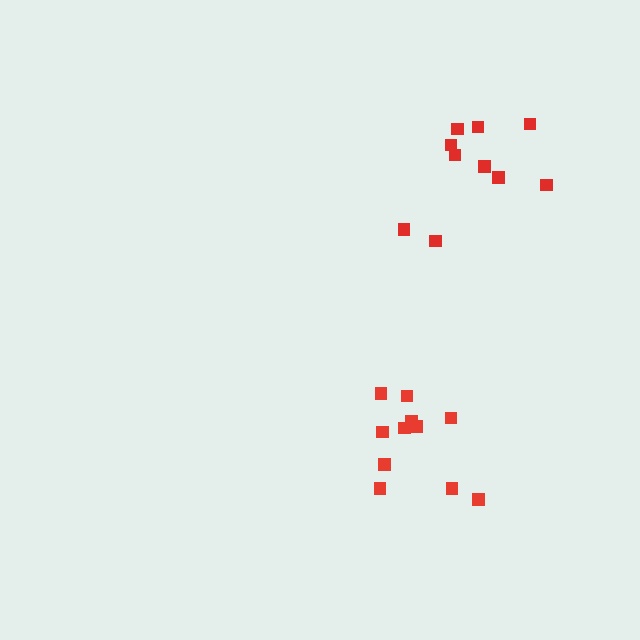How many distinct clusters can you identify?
There are 2 distinct clusters.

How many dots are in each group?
Group 1: 11 dots, Group 2: 10 dots (21 total).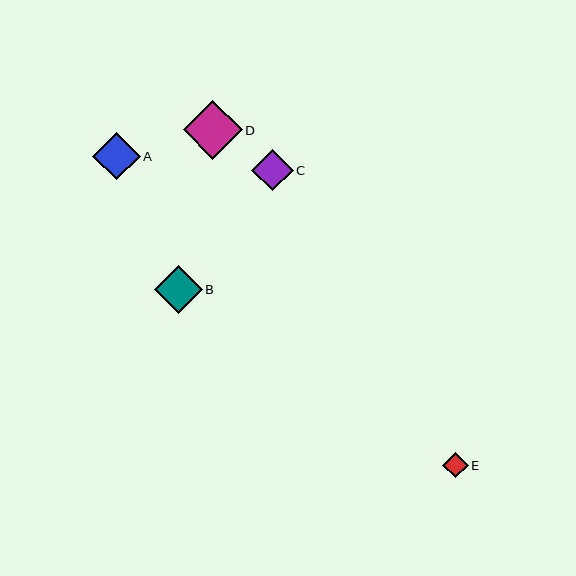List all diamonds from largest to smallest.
From largest to smallest: D, A, B, C, E.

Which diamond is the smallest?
Diamond E is the smallest with a size of approximately 25 pixels.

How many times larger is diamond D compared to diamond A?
Diamond D is approximately 1.2 times the size of diamond A.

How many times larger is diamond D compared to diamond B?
Diamond D is approximately 1.2 times the size of diamond B.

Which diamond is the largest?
Diamond D is the largest with a size of approximately 59 pixels.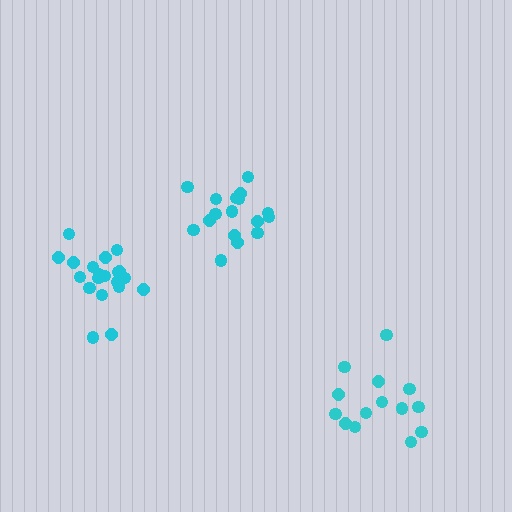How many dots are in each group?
Group 1: 17 dots, Group 2: 20 dots, Group 3: 14 dots (51 total).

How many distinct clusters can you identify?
There are 3 distinct clusters.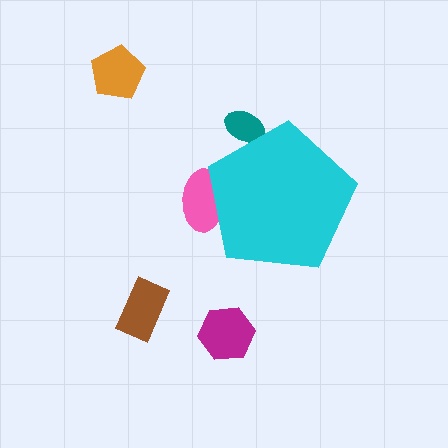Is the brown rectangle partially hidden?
No, the brown rectangle is fully visible.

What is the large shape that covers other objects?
A cyan pentagon.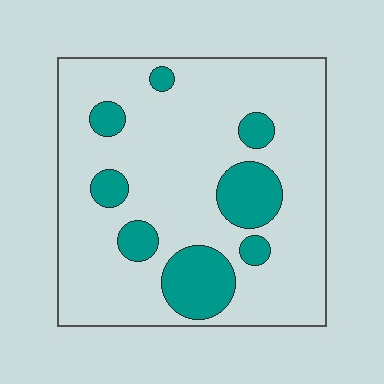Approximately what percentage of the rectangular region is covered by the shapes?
Approximately 20%.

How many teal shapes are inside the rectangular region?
8.